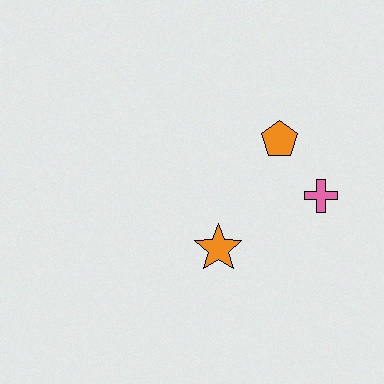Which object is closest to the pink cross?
The orange pentagon is closest to the pink cross.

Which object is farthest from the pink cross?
The orange star is farthest from the pink cross.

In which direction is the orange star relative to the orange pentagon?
The orange star is below the orange pentagon.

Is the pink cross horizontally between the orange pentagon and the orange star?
No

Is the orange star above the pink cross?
No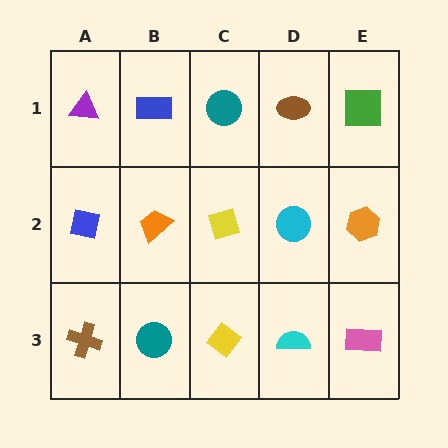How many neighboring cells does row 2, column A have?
3.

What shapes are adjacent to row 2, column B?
A blue rectangle (row 1, column B), a teal circle (row 3, column B), a blue square (row 2, column A), a yellow diamond (row 2, column C).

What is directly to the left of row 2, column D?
A yellow diamond.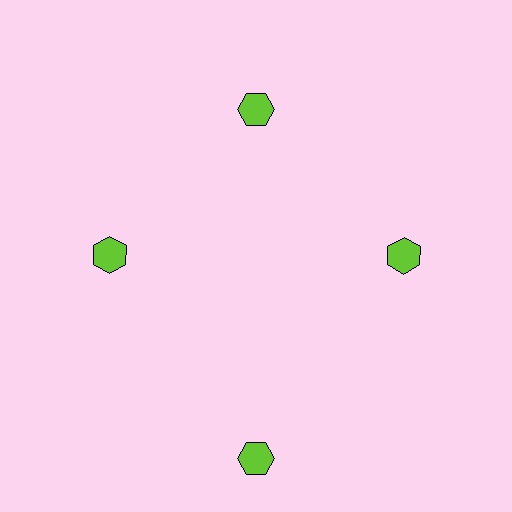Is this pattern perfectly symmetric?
No. The 4 lime hexagons are arranged in a ring, but one element near the 6 o'clock position is pushed outward from the center, breaking the 4-fold rotational symmetry.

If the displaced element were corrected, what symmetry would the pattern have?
It would have 4-fold rotational symmetry — the pattern would map onto itself every 90 degrees.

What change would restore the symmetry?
The symmetry would be restored by moving it inward, back onto the ring so that all 4 hexagons sit at equal angles and equal distance from the center.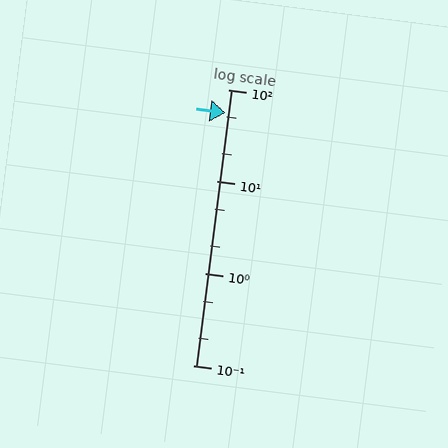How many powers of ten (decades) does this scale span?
The scale spans 3 decades, from 0.1 to 100.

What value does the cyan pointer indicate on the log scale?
The pointer indicates approximately 56.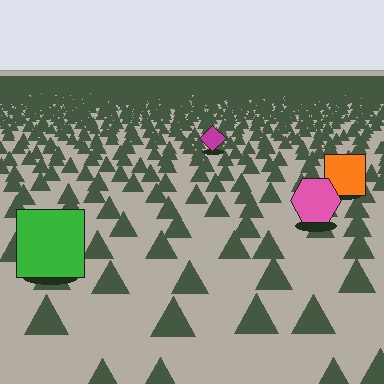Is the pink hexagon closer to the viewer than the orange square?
Yes. The pink hexagon is closer — you can tell from the texture gradient: the ground texture is coarser near it.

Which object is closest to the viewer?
The green square is closest. The texture marks near it are larger and more spread out.